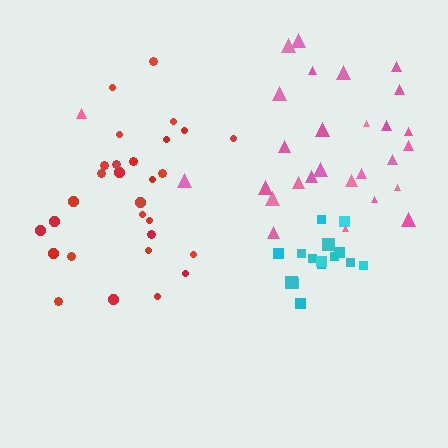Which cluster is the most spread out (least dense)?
Pink.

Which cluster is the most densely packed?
Cyan.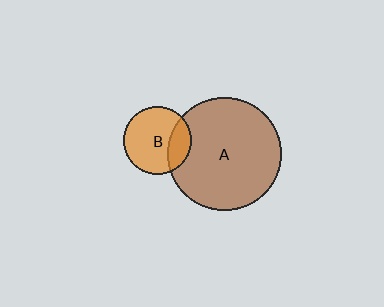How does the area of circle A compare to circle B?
Approximately 2.7 times.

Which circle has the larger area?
Circle A (brown).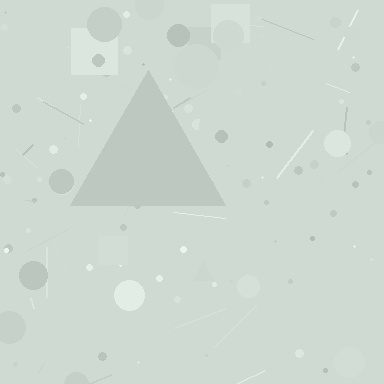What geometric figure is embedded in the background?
A triangle is embedded in the background.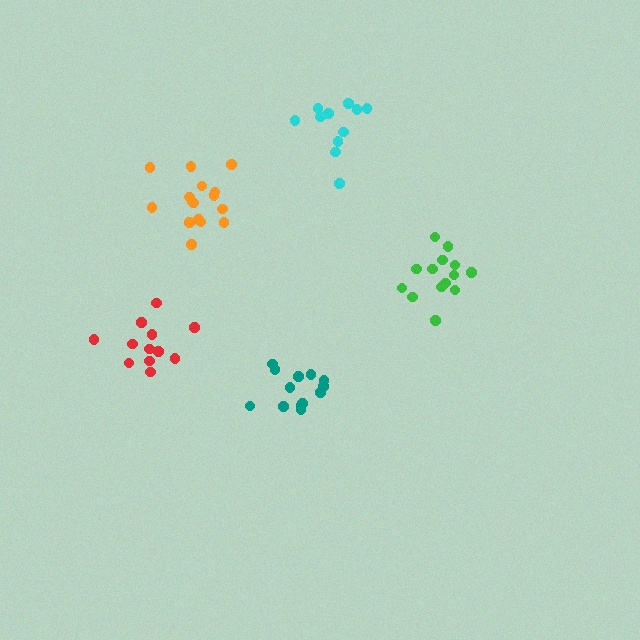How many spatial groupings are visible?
There are 5 spatial groupings.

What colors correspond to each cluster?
The clusters are colored: green, teal, orange, red, cyan.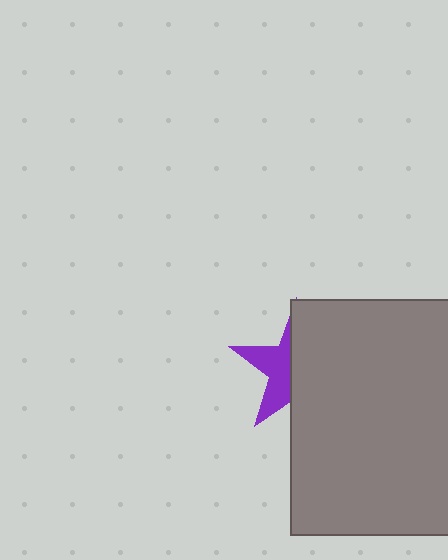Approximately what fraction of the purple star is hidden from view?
Roughly 61% of the purple star is hidden behind the gray rectangle.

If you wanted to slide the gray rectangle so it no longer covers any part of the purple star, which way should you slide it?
Slide it right — that is the most direct way to separate the two shapes.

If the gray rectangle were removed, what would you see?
You would see the complete purple star.